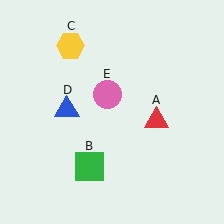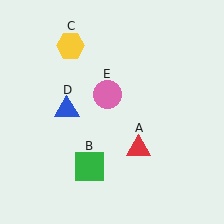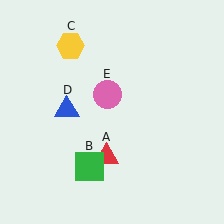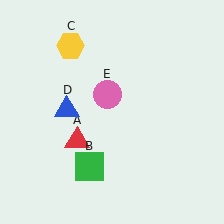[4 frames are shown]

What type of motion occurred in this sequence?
The red triangle (object A) rotated clockwise around the center of the scene.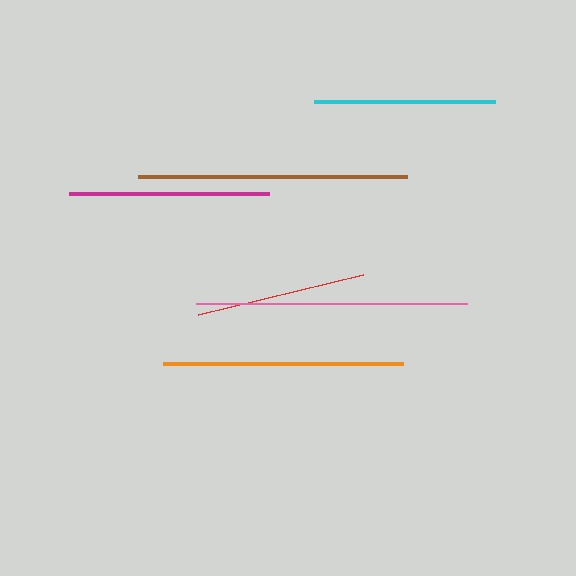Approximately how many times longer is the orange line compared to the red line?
The orange line is approximately 1.4 times the length of the red line.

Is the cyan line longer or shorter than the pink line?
The pink line is longer than the cyan line.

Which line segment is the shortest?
The red line is the shortest at approximately 170 pixels.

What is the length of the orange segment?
The orange segment is approximately 239 pixels long.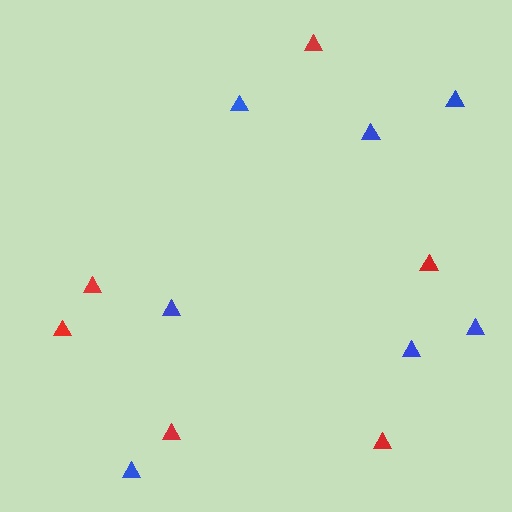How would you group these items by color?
There are 2 groups: one group of red triangles (6) and one group of blue triangles (7).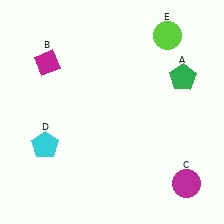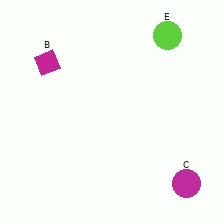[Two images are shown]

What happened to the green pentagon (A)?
The green pentagon (A) was removed in Image 2. It was in the top-right area of Image 1.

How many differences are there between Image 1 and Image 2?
There are 2 differences between the two images.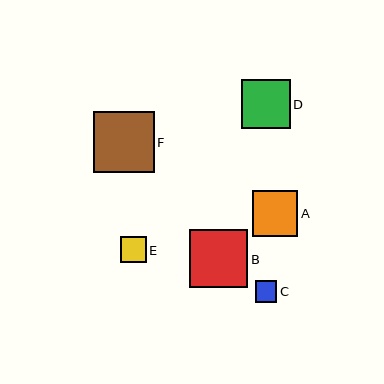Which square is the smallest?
Square C is the smallest with a size of approximately 21 pixels.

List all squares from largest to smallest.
From largest to smallest: F, B, D, A, E, C.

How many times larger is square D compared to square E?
Square D is approximately 1.9 times the size of square E.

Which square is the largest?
Square F is the largest with a size of approximately 61 pixels.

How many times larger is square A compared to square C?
Square A is approximately 2.1 times the size of square C.